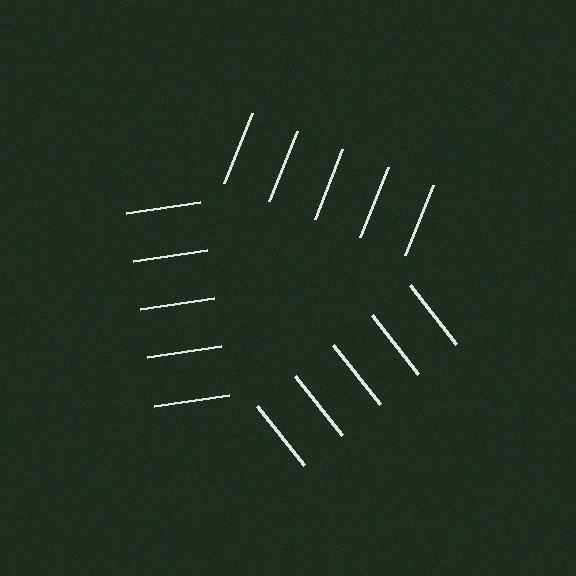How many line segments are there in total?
15 — 5 along each of the 3 edges.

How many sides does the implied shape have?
3 sides — the line-ends trace a triangle.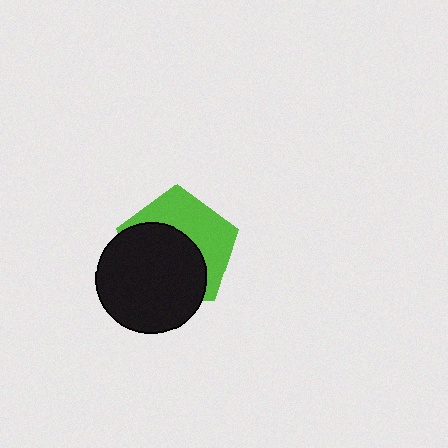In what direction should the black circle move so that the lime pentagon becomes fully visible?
The black circle should move toward the lower-left. That is the shortest direction to clear the overlap and leave the lime pentagon fully visible.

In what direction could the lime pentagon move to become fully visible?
The lime pentagon could move toward the upper-right. That would shift it out from behind the black circle entirely.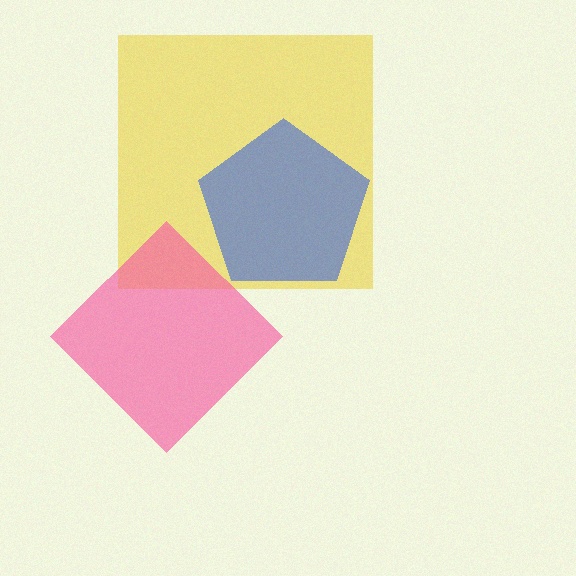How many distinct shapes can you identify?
There are 3 distinct shapes: a yellow square, a blue pentagon, a pink diamond.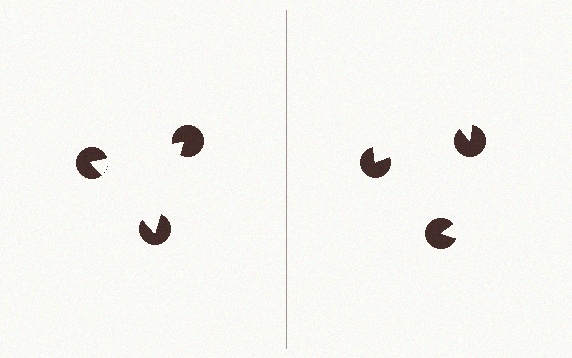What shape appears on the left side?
An illusory triangle.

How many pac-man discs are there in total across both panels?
6 — 3 on each side.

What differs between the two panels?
The pac-man discs are positioned identically on both sides; only the wedge orientations differ. On the left they align to a triangle; on the right they are misaligned.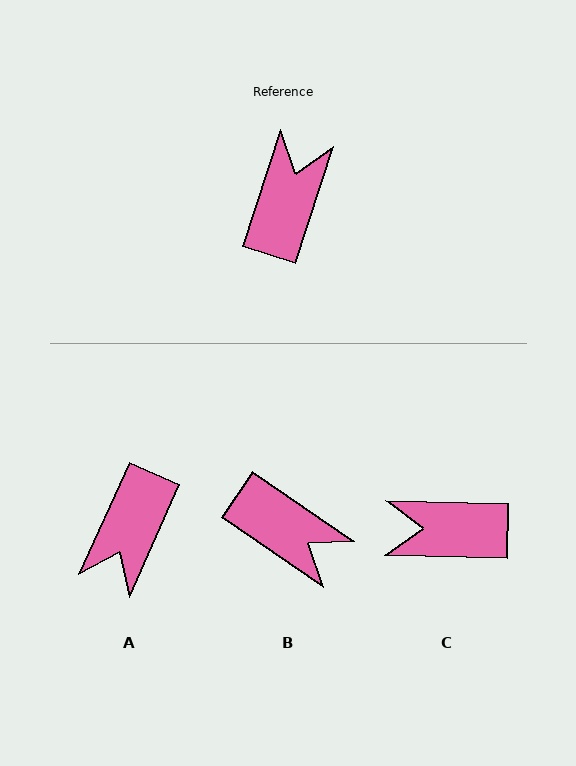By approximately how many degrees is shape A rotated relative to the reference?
Approximately 174 degrees counter-clockwise.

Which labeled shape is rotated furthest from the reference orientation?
A, about 174 degrees away.